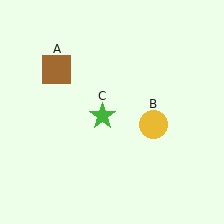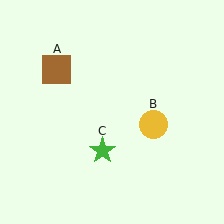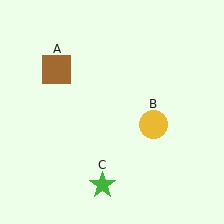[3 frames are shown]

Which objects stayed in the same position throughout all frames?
Brown square (object A) and yellow circle (object B) remained stationary.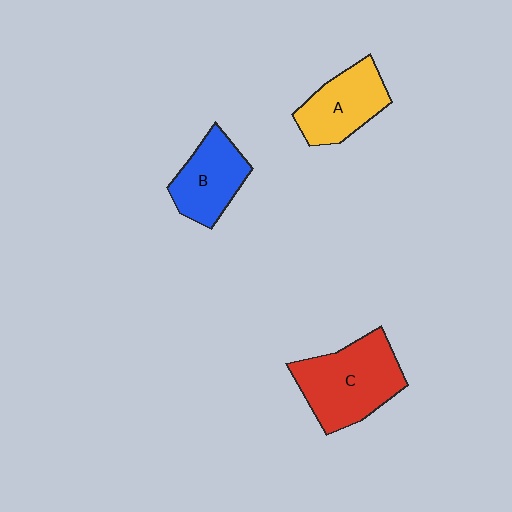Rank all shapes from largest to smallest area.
From largest to smallest: C (red), A (yellow), B (blue).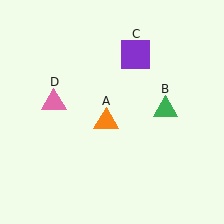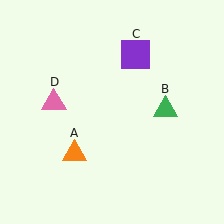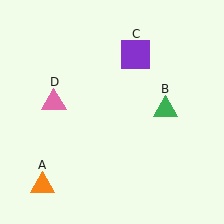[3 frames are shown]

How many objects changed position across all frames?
1 object changed position: orange triangle (object A).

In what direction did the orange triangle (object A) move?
The orange triangle (object A) moved down and to the left.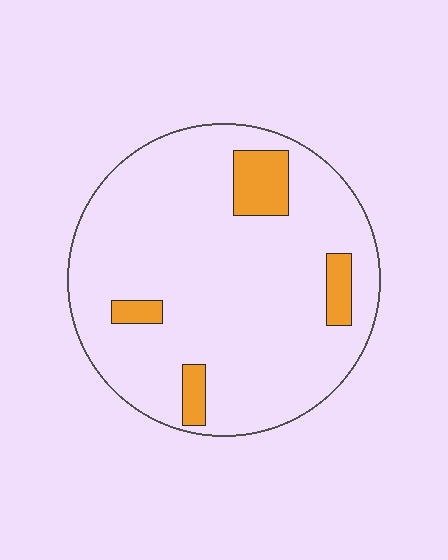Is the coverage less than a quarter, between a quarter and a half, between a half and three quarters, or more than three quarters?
Less than a quarter.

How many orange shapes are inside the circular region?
4.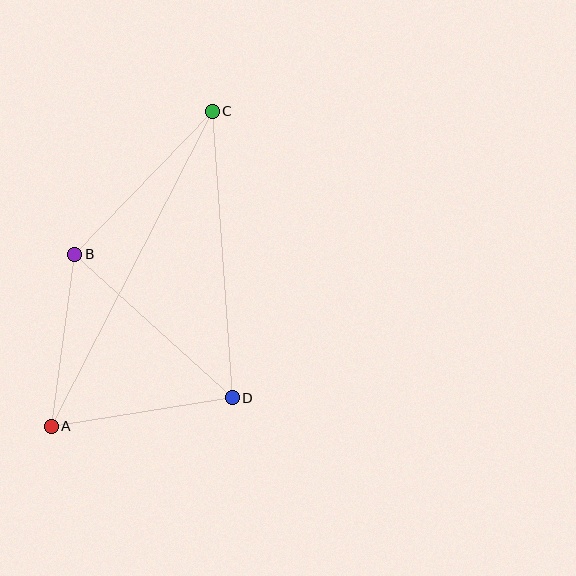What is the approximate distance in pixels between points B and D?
The distance between B and D is approximately 213 pixels.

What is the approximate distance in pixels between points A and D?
The distance between A and D is approximately 183 pixels.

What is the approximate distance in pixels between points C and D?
The distance between C and D is approximately 287 pixels.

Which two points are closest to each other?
Points A and B are closest to each other.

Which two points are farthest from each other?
Points A and C are farthest from each other.